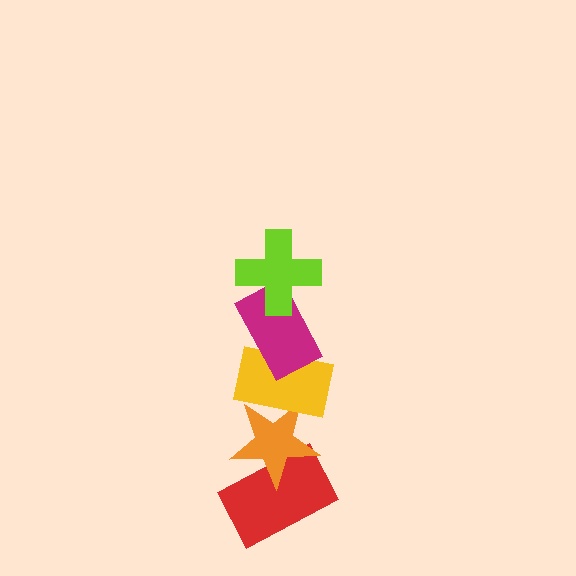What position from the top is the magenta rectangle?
The magenta rectangle is 2nd from the top.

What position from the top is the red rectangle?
The red rectangle is 5th from the top.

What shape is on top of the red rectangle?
The orange star is on top of the red rectangle.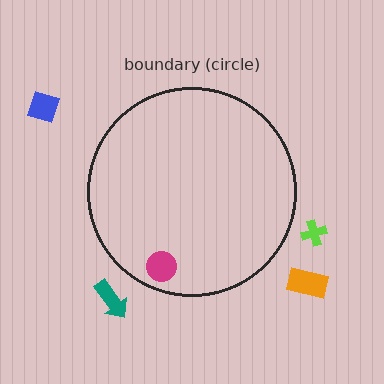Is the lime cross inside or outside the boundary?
Outside.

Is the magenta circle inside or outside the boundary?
Inside.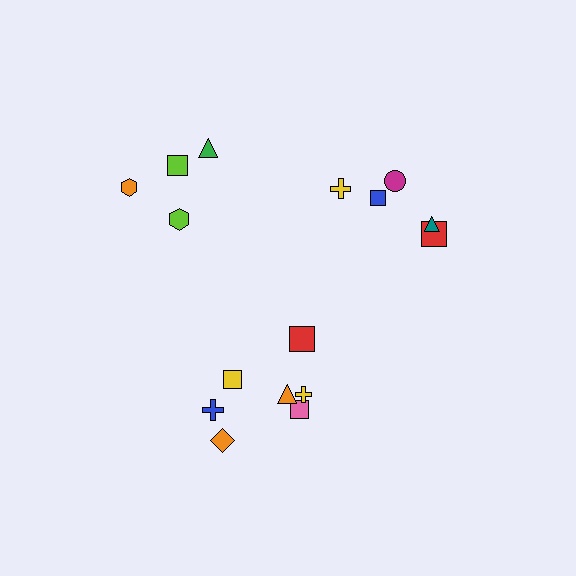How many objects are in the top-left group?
There are 4 objects.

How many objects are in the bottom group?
There are 7 objects.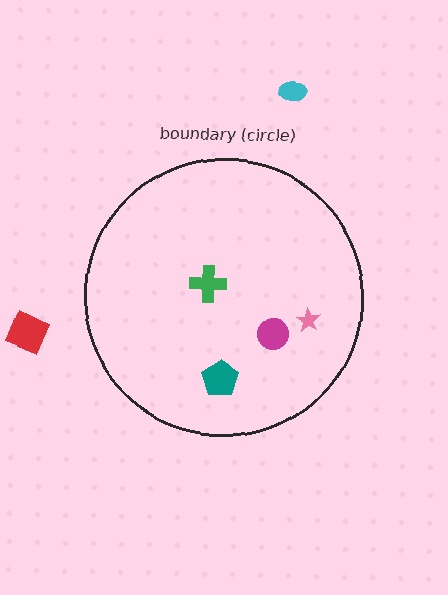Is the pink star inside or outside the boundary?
Inside.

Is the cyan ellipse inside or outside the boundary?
Outside.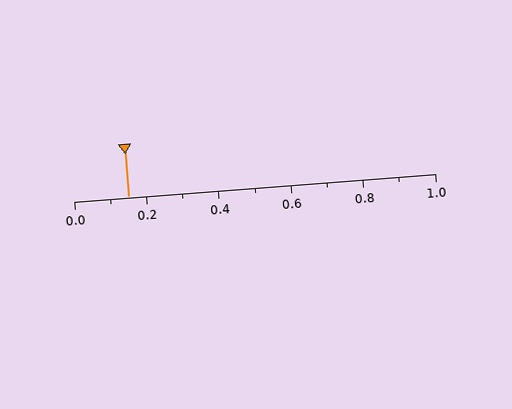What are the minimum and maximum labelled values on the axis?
The axis runs from 0.0 to 1.0.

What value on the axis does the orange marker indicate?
The marker indicates approximately 0.15.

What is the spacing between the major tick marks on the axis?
The major ticks are spaced 0.2 apart.